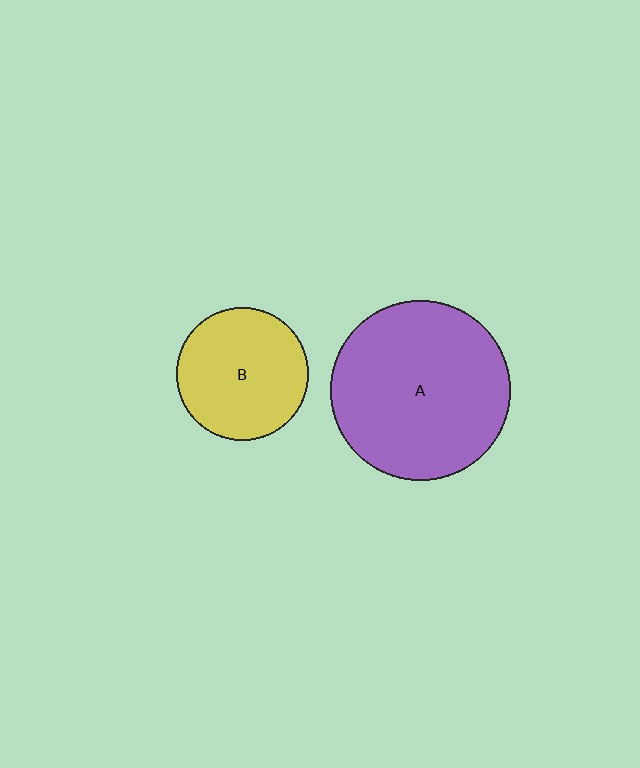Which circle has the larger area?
Circle A (purple).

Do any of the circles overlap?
No, none of the circles overlap.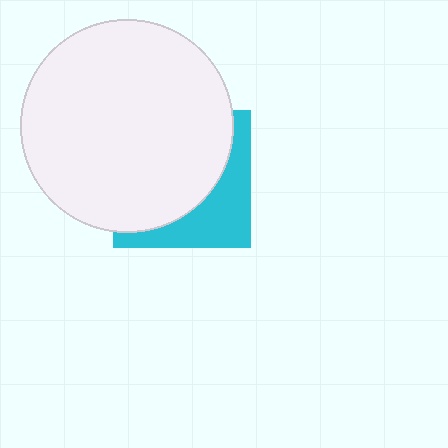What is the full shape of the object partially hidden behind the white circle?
The partially hidden object is a cyan square.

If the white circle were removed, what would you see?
You would see the complete cyan square.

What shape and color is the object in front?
The object in front is a white circle.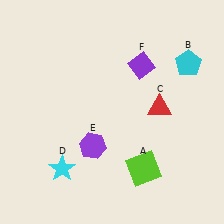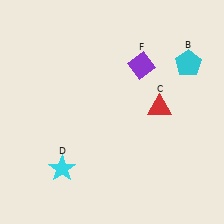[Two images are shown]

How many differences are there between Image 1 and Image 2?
There are 2 differences between the two images.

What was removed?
The purple hexagon (E), the lime square (A) were removed in Image 2.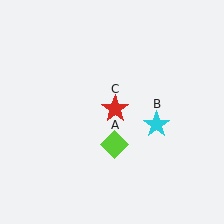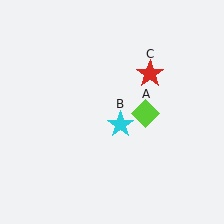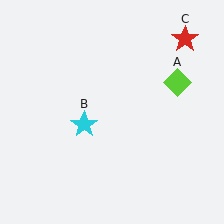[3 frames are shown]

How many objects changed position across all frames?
3 objects changed position: lime diamond (object A), cyan star (object B), red star (object C).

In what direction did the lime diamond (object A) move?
The lime diamond (object A) moved up and to the right.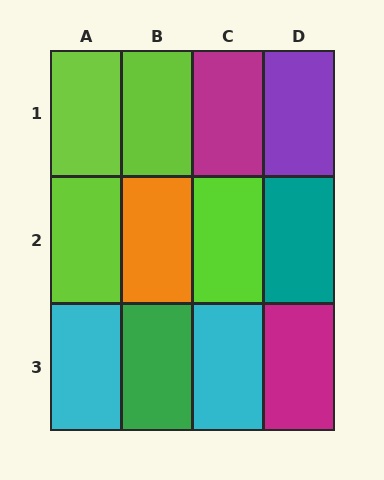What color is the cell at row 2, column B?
Orange.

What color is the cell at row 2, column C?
Lime.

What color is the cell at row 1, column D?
Purple.